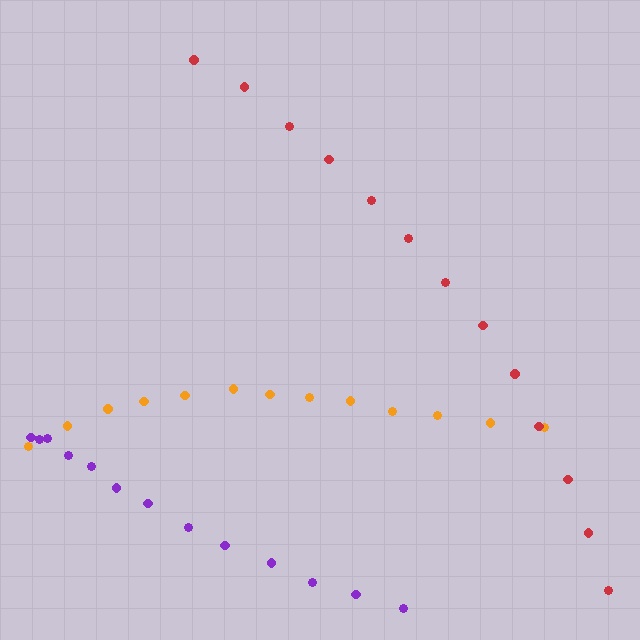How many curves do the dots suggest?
There are 3 distinct paths.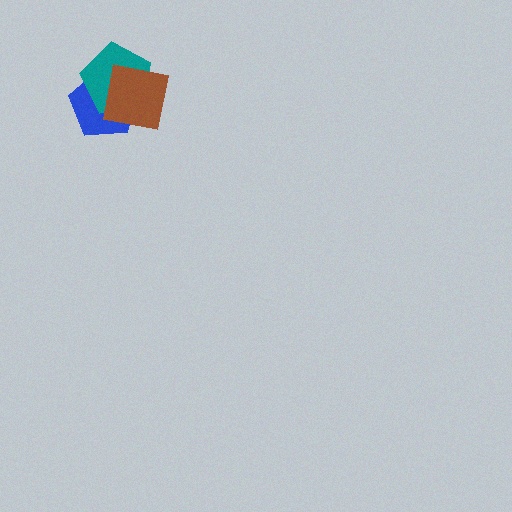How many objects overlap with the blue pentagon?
2 objects overlap with the blue pentagon.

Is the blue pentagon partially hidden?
Yes, it is partially covered by another shape.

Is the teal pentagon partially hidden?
Yes, it is partially covered by another shape.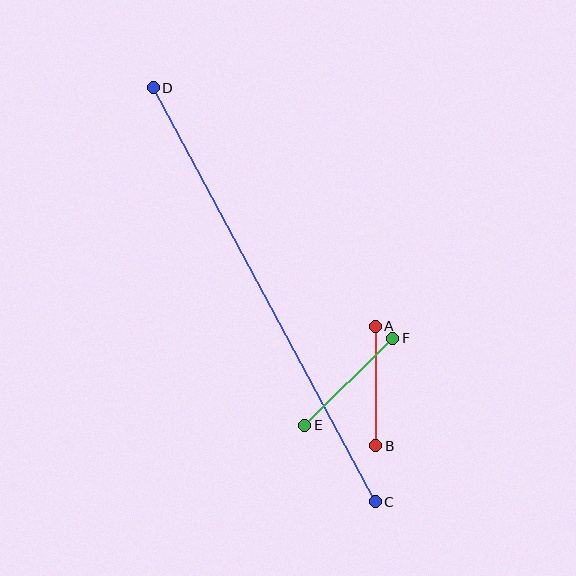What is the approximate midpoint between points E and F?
The midpoint is at approximately (349, 382) pixels.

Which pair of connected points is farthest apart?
Points C and D are farthest apart.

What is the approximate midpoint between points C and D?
The midpoint is at approximately (264, 295) pixels.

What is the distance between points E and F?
The distance is approximately 124 pixels.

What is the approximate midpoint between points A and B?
The midpoint is at approximately (375, 386) pixels.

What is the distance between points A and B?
The distance is approximately 120 pixels.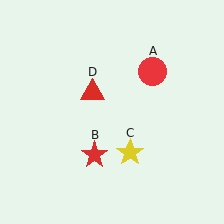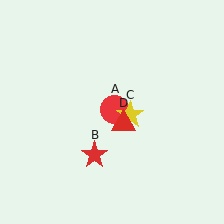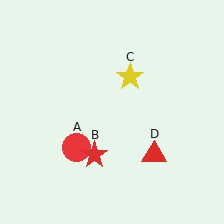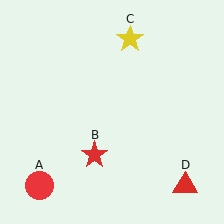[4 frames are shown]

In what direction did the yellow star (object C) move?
The yellow star (object C) moved up.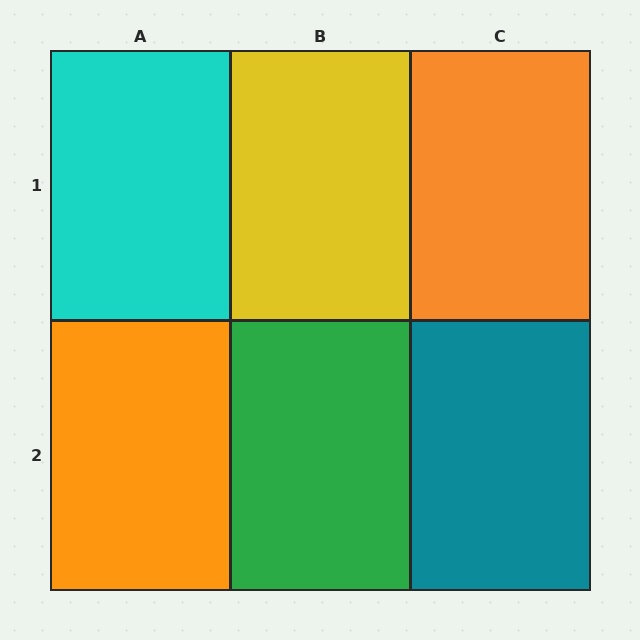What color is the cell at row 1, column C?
Orange.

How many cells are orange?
2 cells are orange.